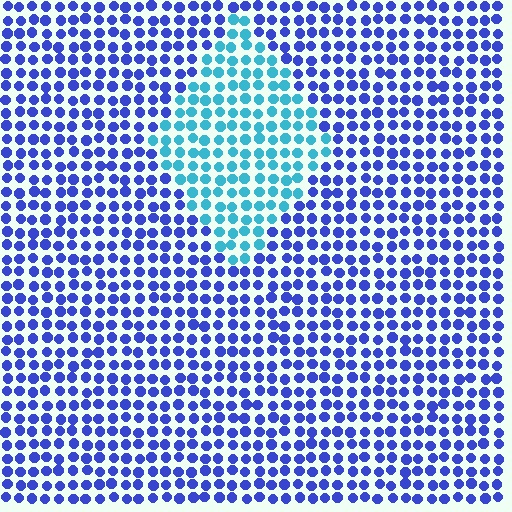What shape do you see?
I see a diamond.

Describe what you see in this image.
The image is filled with small blue elements in a uniform arrangement. A diamond-shaped region is visible where the elements are tinted to a slightly different hue, forming a subtle color boundary.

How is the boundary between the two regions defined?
The boundary is defined purely by a slight shift in hue (about 46 degrees). Spacing, size, and orientation are identical on both sides.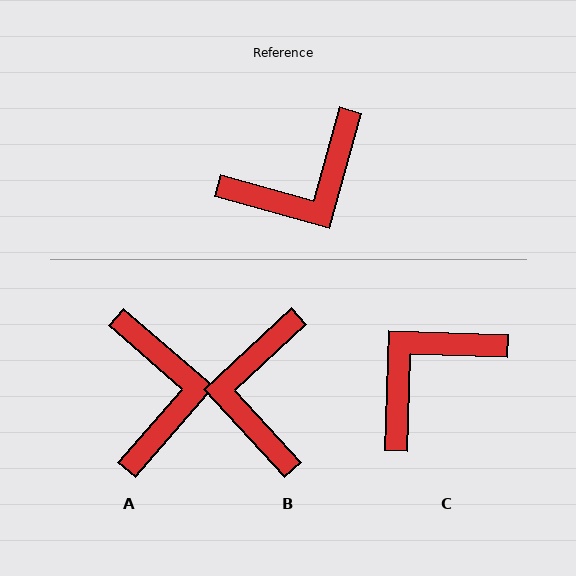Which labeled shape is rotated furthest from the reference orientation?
C, about 166 degrees away.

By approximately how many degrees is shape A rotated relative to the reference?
Approximately 64 degrees counter-clockwise.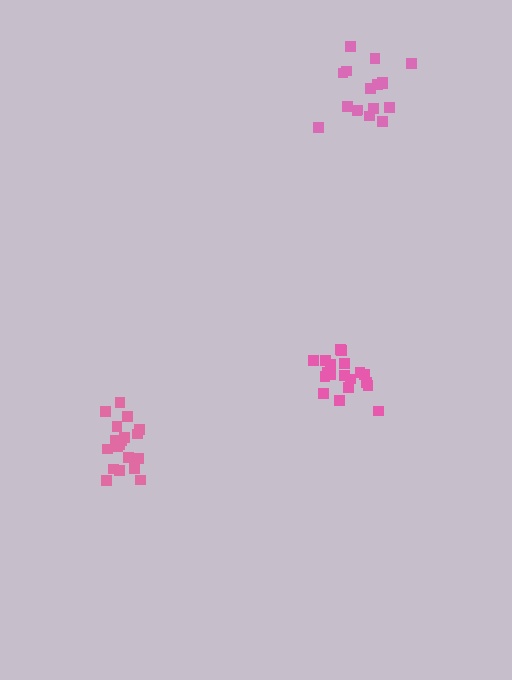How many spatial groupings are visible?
There are 3 spatial groupings.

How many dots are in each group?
Group 1: 19 dots, Group 2: 17 dots, Group 3: 19 dots (55 total).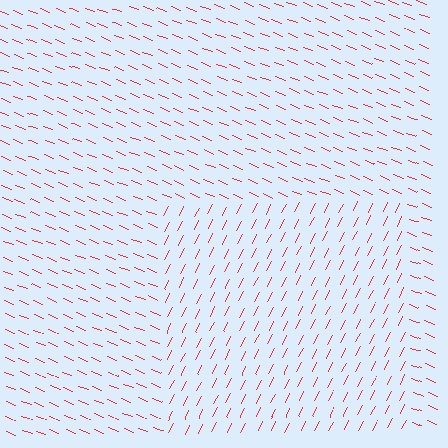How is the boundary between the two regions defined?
The boundary is defined purely by a change in line orientation (approximately 85 degrees difference). All lines are the same color and thickness.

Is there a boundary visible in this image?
Yes, there is a texture boundary formed by a change in line orientation.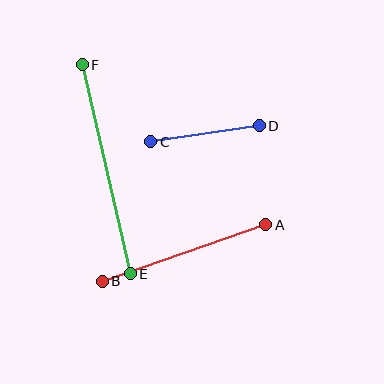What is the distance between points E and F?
The distance is approximately 215 pixels.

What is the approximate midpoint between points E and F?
The midpoint is at approximately (106, 169) pixels.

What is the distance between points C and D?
The distance is approximately 110 pixels.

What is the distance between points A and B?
The distance is approximately 173 pixels.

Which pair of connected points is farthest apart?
Points E and F are farthest apart.